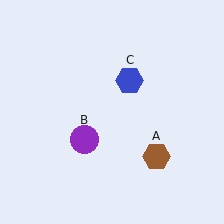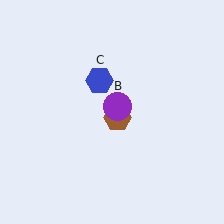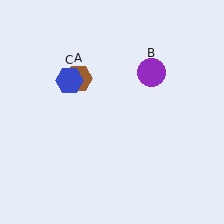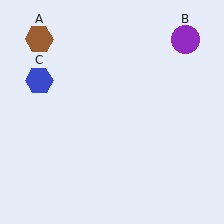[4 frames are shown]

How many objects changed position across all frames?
3 objects changed position: brown hexagon (object A), purple circle (object B), blue hexagon (object C).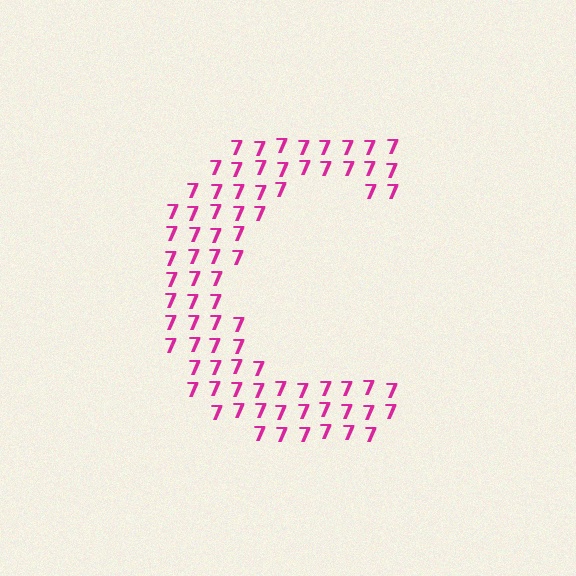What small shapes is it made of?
It is made of small digit 7's.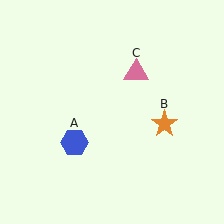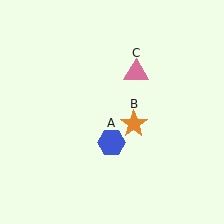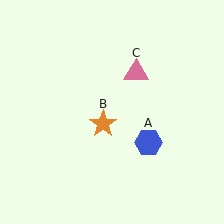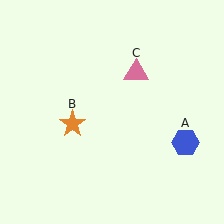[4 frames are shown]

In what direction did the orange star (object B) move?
The orange star (object B) moved left.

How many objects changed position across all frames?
2 objects changed position: blue hexagon (object A), orange star (object B).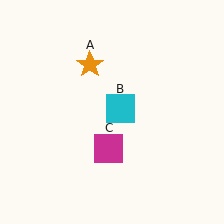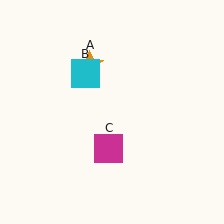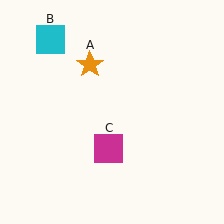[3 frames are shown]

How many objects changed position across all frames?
1 object changed position: cyan square (object B).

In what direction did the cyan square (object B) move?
The cyan square (object B) moved up and to the left.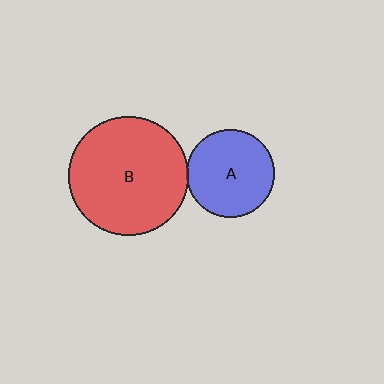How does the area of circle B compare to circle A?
Approximately 1.9 times.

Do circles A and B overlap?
Yes.